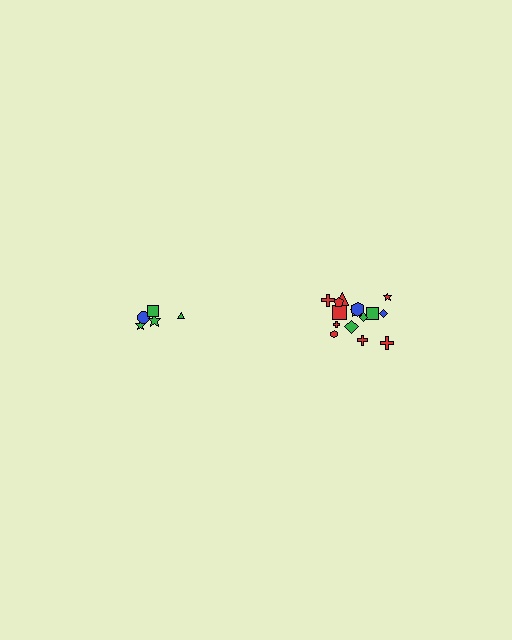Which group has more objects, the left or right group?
The right group.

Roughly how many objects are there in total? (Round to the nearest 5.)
Roughly 20 objects in total.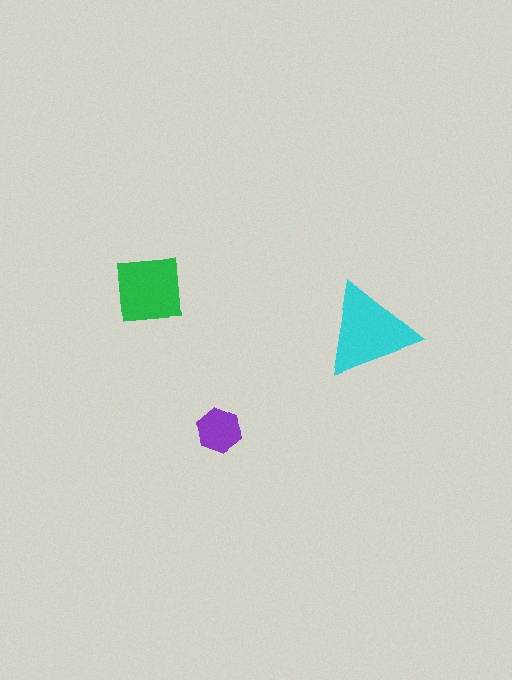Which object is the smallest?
The purple hexagon.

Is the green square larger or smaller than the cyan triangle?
Smaller.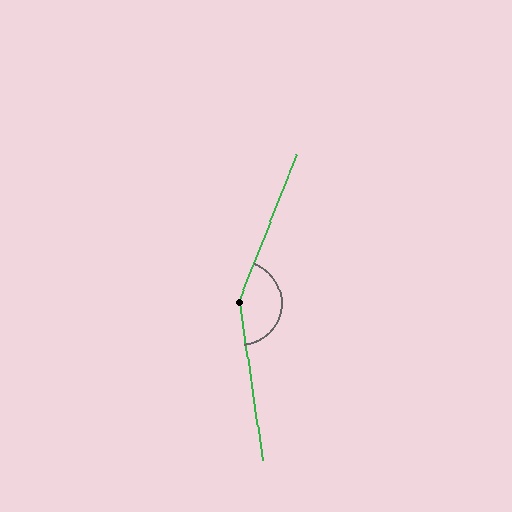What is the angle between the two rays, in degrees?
Approximately 150 degrees.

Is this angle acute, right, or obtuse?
It is obtuse.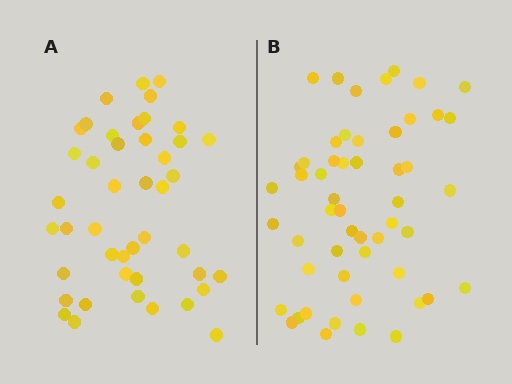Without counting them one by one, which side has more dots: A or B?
Region B (the right region) has more dots.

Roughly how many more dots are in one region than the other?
Region B has roughly 8 or so more dots than region A.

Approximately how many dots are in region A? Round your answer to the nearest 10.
About 40 dots. (The exact count is 44, which rounds to 40.)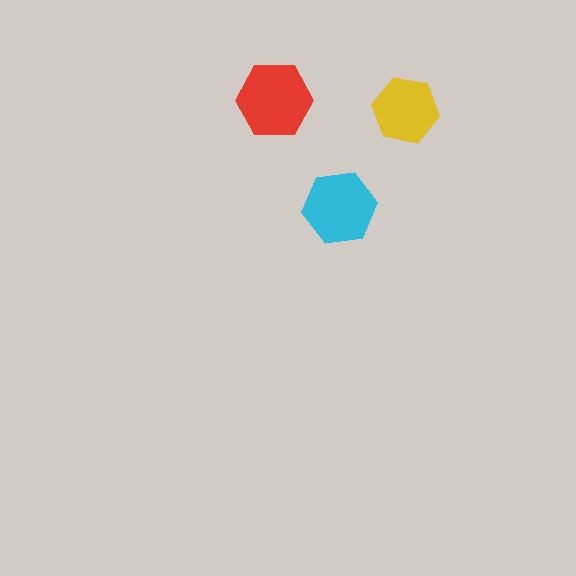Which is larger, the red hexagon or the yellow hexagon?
The red one.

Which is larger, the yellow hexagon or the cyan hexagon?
The cyan one.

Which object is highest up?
The red hexagon is topmost.